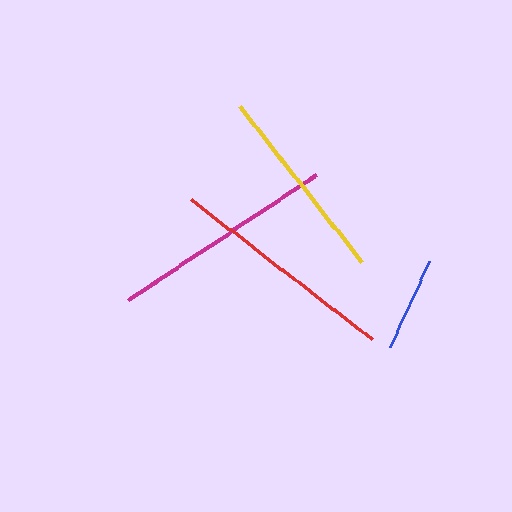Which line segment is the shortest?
The blue line is the shortest at approximately 95 pixels.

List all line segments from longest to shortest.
From longest to shortest: red, magenta, yellow, blue.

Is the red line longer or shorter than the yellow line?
The red line is longer than the yellow line.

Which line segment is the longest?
The red line is the longest at approximately 228 pixels.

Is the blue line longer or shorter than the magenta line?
The magenta line is longer than the blue line.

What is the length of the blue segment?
The blue segment is approximately 95 pixels long.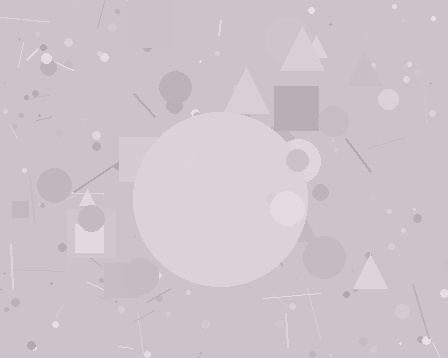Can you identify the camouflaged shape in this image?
The camouflaged shape is a circle.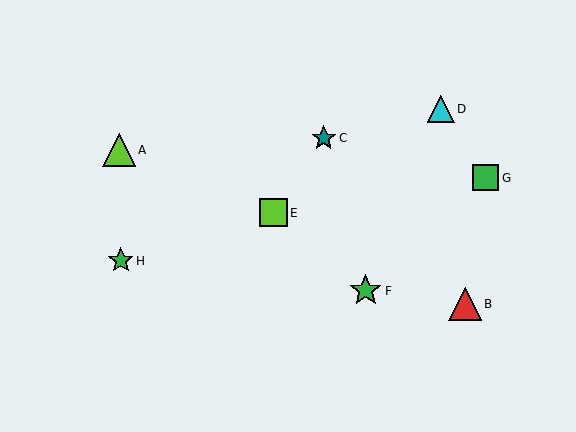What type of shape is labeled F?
Shape F is a green star.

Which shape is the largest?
The red triangle (labeled B) is the largest.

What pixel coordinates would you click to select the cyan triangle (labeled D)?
Click at (441, 109) to select the cyan triangle D.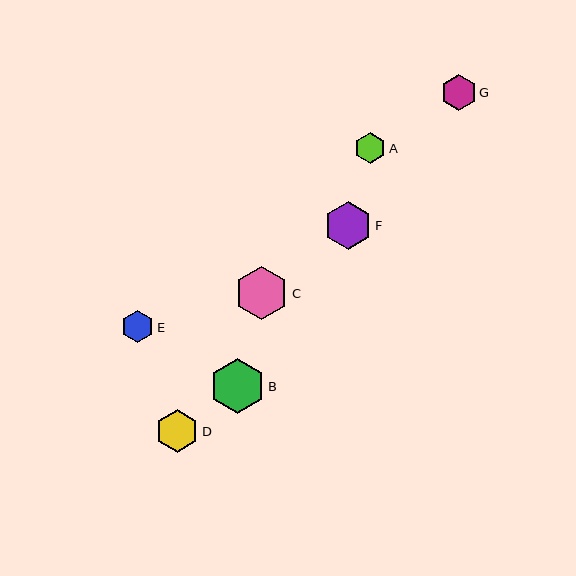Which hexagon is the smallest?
Hexagon A is the smallest with a size of approximately 31 pixels.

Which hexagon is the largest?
Hexagon B is the largest with a size of approximately 55 pixels.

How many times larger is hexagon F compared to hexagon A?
Hexagon F is approximately 1.5 times the size of hexagon A.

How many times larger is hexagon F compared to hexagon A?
Hexagon F is approximately 1.5 times the size of hexagon A.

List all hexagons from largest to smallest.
From largest to smallest: B, C, F, D, G, E, A.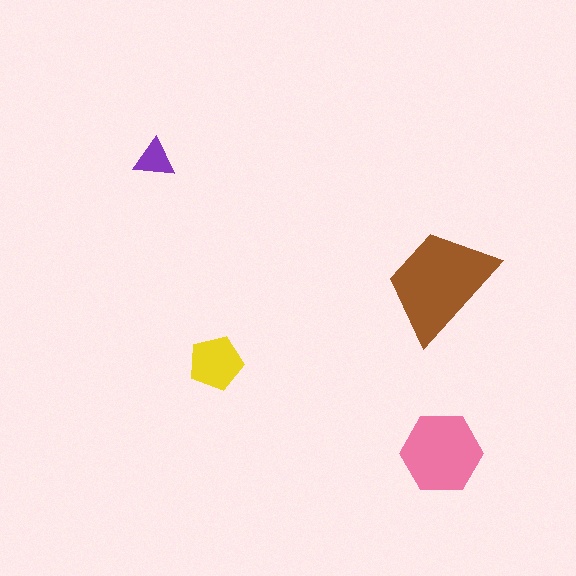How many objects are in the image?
There are 4 objects in the image.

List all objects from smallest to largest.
The purple triangle, the yellow pentagon, the pink hexagon, the brown trapezoid.